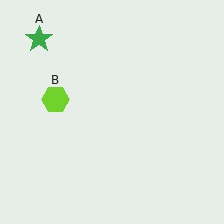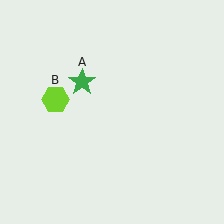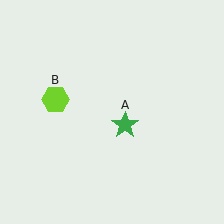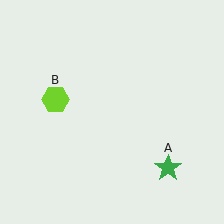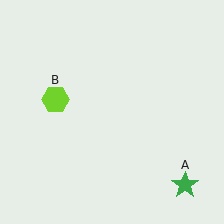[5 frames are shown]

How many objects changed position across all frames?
1 object changed position: green star (object A).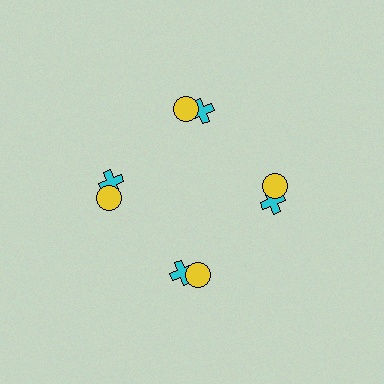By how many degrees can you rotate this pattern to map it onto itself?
The pattern maps onto itself every 90 degrees of rotation.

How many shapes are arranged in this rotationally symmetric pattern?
There are 8 shapes, arranged in 4 groups of 2.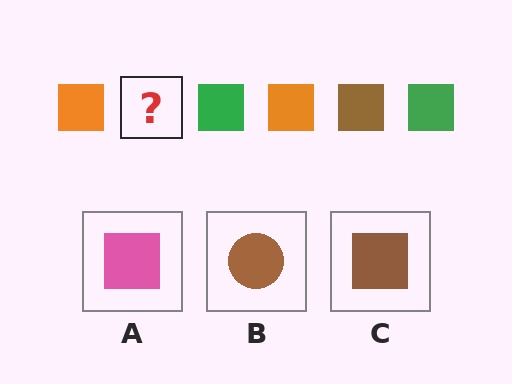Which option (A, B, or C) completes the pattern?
C.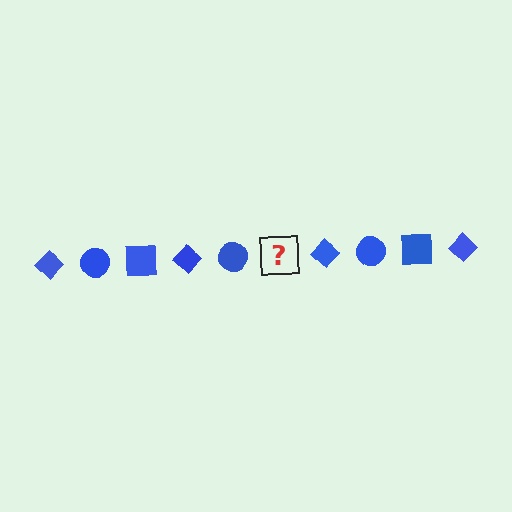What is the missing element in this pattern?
The missing element is a blue square.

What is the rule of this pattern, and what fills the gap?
The rule is that the pattern cycles through diamond, circle, square shapes in blue. The gap should be filled with a blue square.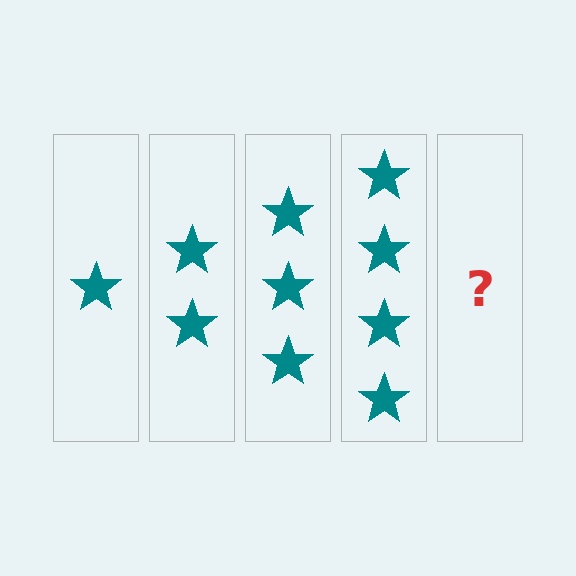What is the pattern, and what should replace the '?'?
The pattern is that each step adds one more star. The '?' should be 5 stars.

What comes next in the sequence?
The next element should be 5 stars.